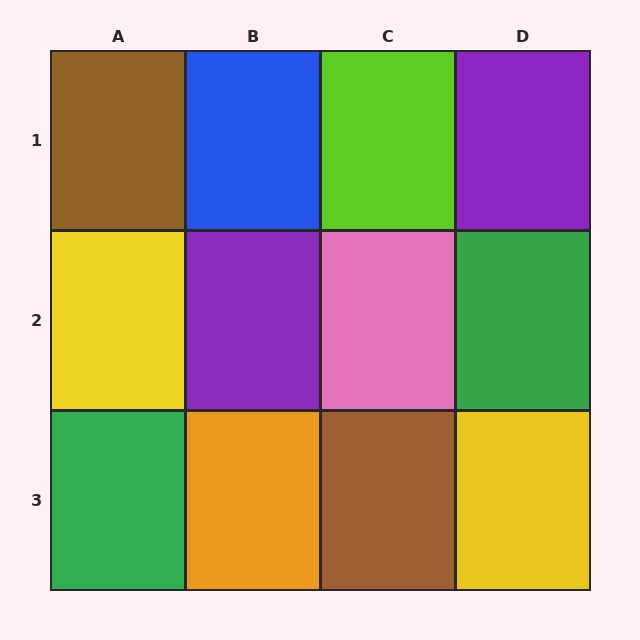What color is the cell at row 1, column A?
Brown.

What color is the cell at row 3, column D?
Yellow.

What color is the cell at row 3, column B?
Orange.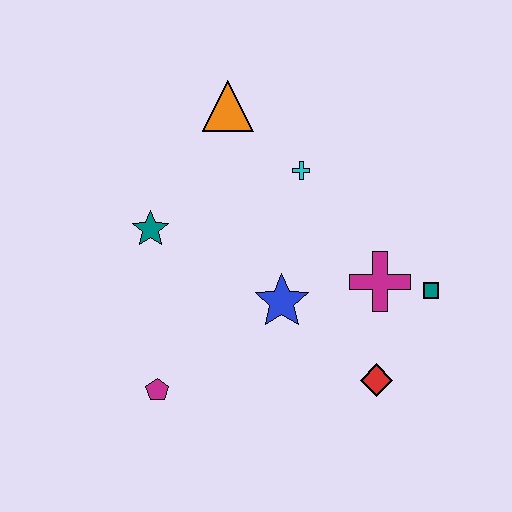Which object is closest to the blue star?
The magenta cross is closest to the blue star.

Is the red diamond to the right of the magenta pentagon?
Yes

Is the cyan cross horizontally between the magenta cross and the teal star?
Yes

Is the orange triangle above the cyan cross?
Yes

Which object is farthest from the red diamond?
The orange triangle is farthest from the red diamond.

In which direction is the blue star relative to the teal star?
The blue star is to the right of the teal star.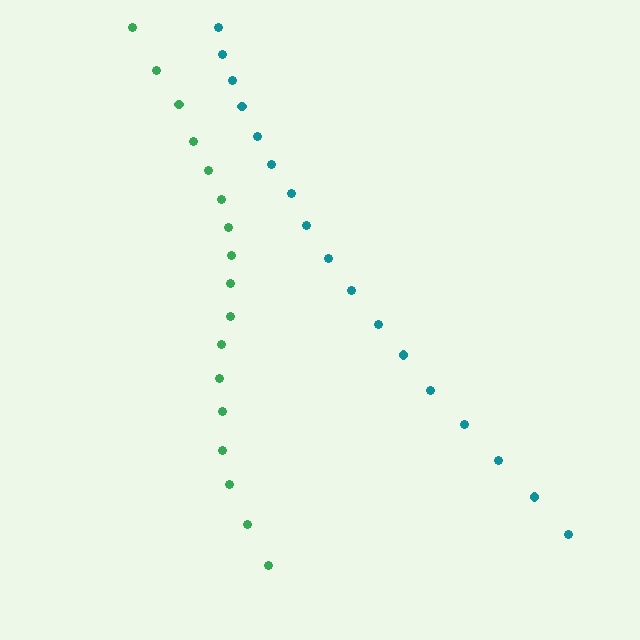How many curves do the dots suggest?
There are 2 distinct paths.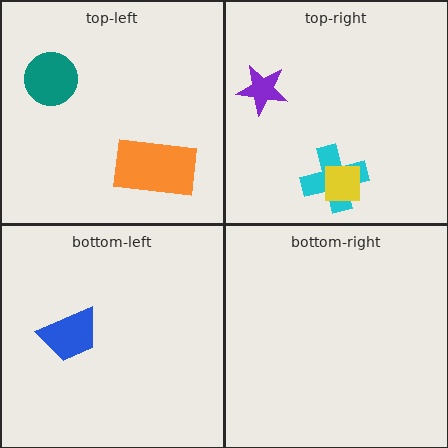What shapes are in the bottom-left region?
The blue trapezoid.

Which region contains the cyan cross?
The top-right region.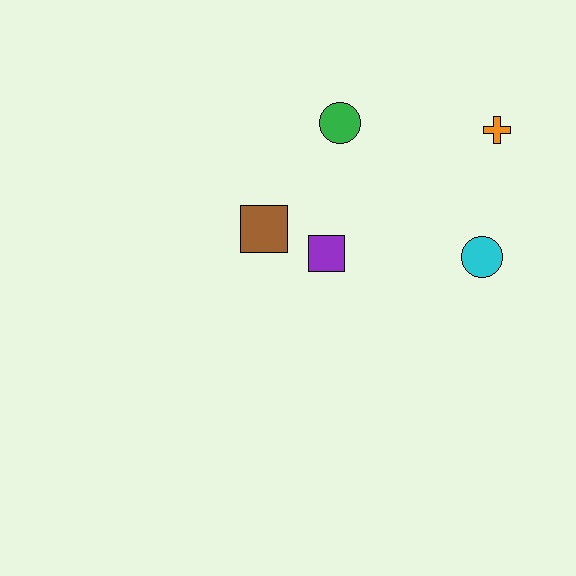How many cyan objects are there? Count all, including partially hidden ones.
There is 1 cyan object.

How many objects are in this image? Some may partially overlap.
There are 5 objects.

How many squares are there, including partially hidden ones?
There are 2 squares.